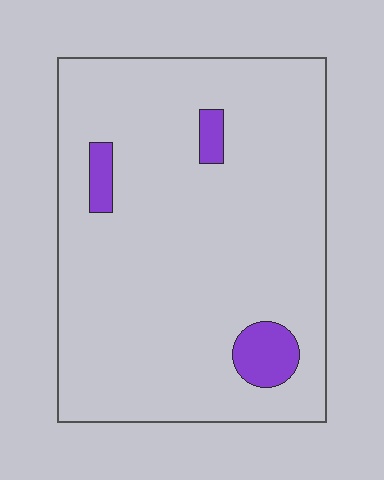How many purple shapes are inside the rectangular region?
3.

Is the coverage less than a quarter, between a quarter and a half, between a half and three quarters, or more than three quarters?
Less than a quarter.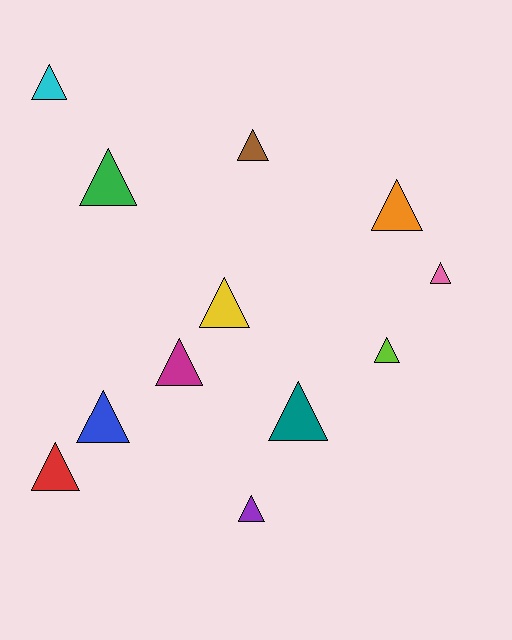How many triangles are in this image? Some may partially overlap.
There are 12 triangles.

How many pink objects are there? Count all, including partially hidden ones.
There is 1 pink object.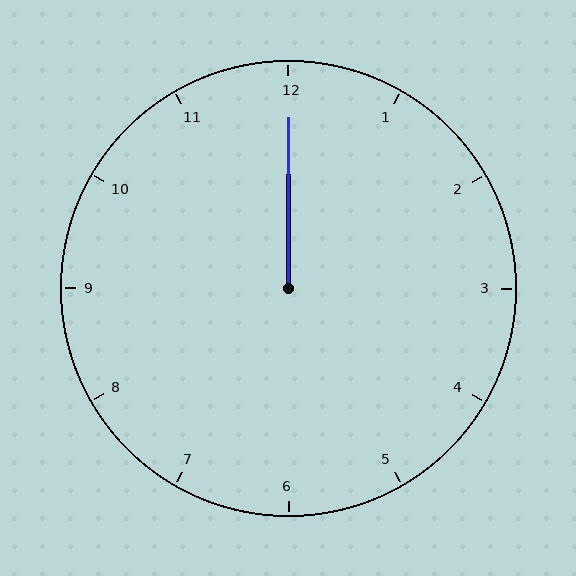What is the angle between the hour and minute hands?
Approximately 0 degrees.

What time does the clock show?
12:00.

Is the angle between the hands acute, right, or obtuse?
It is acute.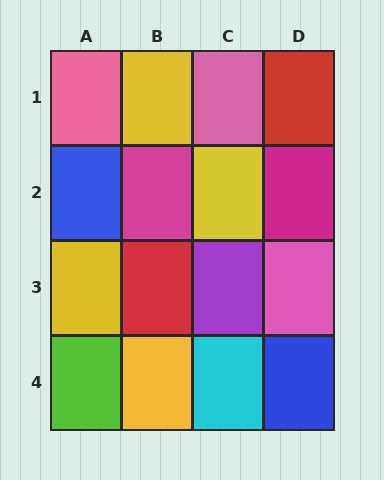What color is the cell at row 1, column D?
Red.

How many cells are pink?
3 cells are pink.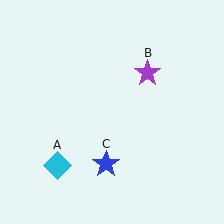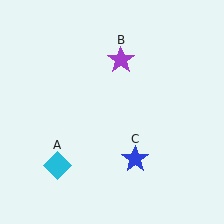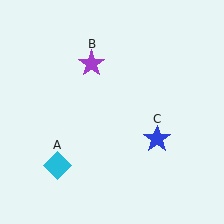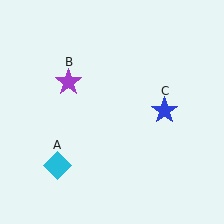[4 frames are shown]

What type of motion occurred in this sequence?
The purple star (object B), blue star (object C) rotated counterclockwise around the center of the scene.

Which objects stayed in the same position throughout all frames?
Cyan diamond (object A) remained stationary.